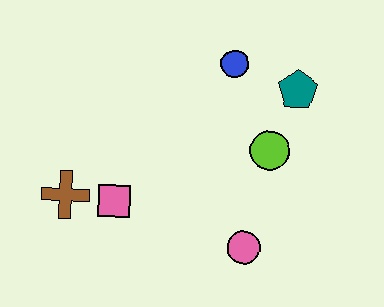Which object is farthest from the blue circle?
The brown cross is farthest from the blue circle.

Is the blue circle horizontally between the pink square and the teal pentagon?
Yes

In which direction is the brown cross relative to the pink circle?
The brown cross is to the left of the pink circle.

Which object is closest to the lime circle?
The teal pentagon is closest to the lime circle.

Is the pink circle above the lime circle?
No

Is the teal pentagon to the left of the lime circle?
No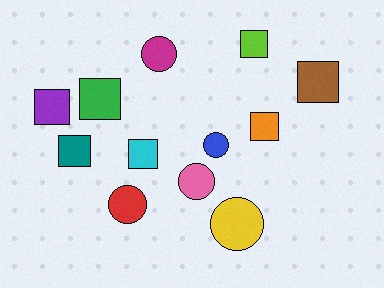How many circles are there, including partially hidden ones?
There are 5 circles.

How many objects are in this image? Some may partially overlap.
There are 12 objects.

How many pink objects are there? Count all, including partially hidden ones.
There is 1 pink object.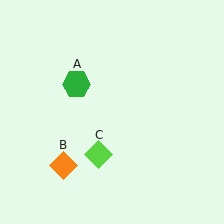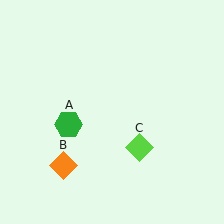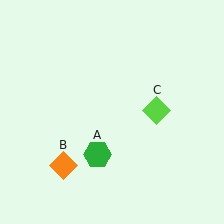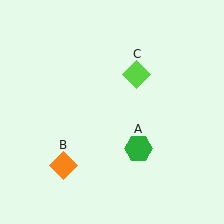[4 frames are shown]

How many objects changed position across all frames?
2 objects changed position: green hexagon (object A), lime diamond (object C).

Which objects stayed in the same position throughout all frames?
Orange diamond (object B) remained stationary.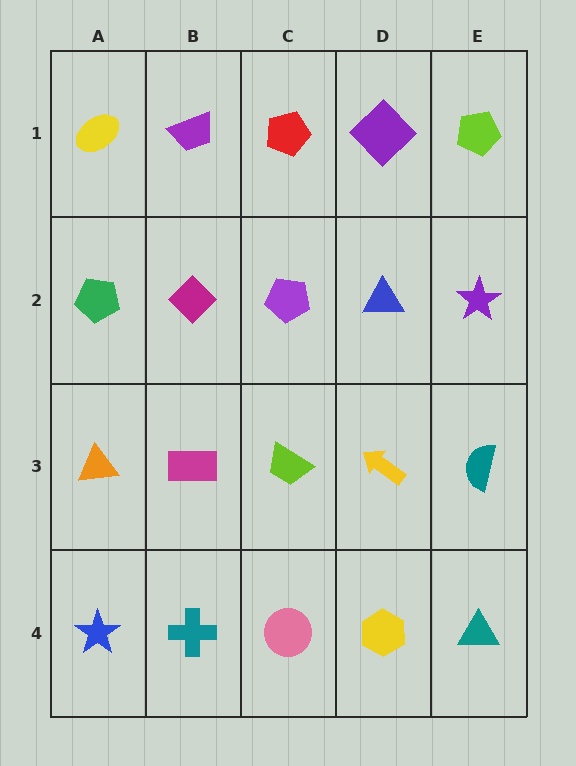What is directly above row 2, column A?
A yellow ellipse.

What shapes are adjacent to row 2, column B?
A purple trapezoid (row 1, column B), a magenta rectangle (row 3, column B), a green pentagon (row 2, column A), a purple pentagon (row 2, column C).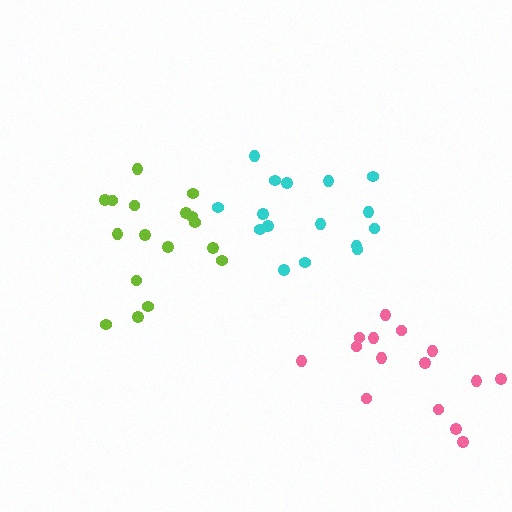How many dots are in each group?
Group 1: 17 dots, Group 2: 16 dots, Group 3: 15 dots (48 total).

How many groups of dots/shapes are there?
There are 3 groups.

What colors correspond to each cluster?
The clusters are colored: lime, cyan, pink.